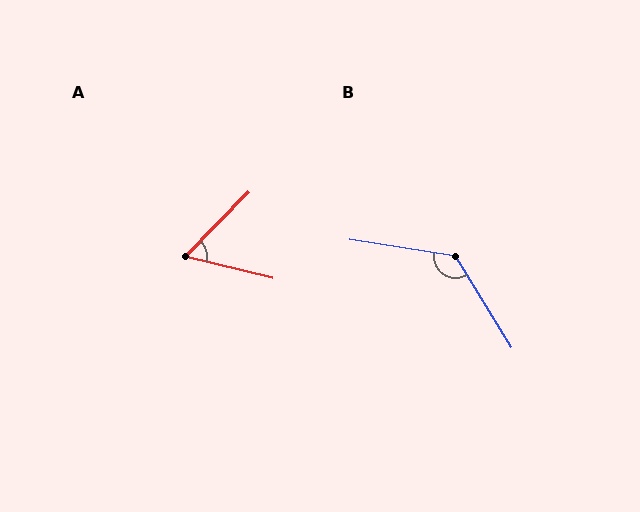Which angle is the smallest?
A, at approximately 60 degrees.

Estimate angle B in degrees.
Approximately 130 degrees.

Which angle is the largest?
B, at approximately 130 degrees.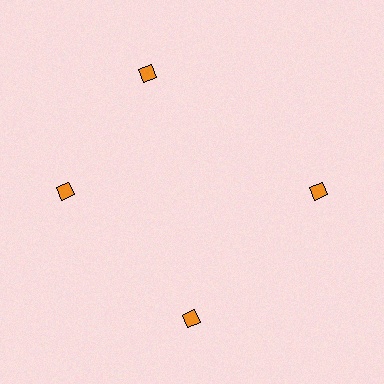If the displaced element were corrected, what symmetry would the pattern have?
It would have 4-fold rotational symmetry — the pattern would map onto itself every 90 degrees.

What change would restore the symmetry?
The symmetry would be restored by rotating it back into even spacing with its neighbors so that all 4 diamonds sit at equal angles and equal distance from the center.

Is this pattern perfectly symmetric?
No. The 4 orange diamonds are arranged in a ring, but one element near the 12 o'clock position is rotated out of alignment along the ring, breaking the 4-fold rotational symmetry.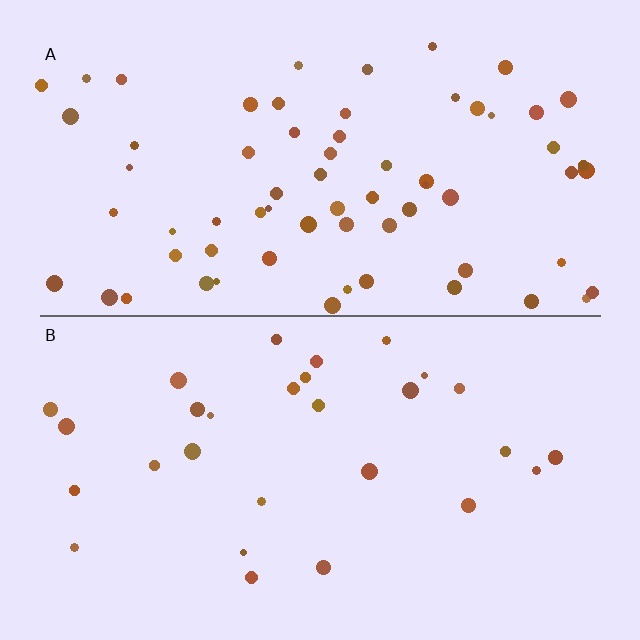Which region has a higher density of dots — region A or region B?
A (the top).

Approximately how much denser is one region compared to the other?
Approximately 2.3× — region A over region B.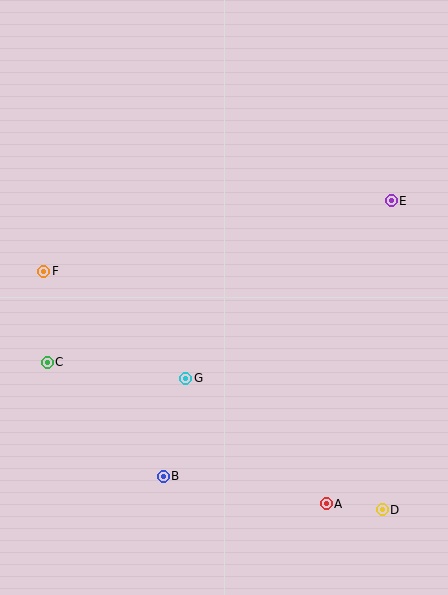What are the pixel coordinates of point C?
Point C is at (47, 362).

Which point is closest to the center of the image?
Point G at (186, 378) is closest to the center.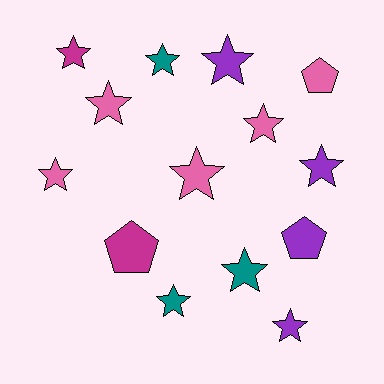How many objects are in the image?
There are 14 objects.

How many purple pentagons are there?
There is 1 purple pentagon.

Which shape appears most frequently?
Star, with 11 objects.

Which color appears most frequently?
Pink, with 5 objects.